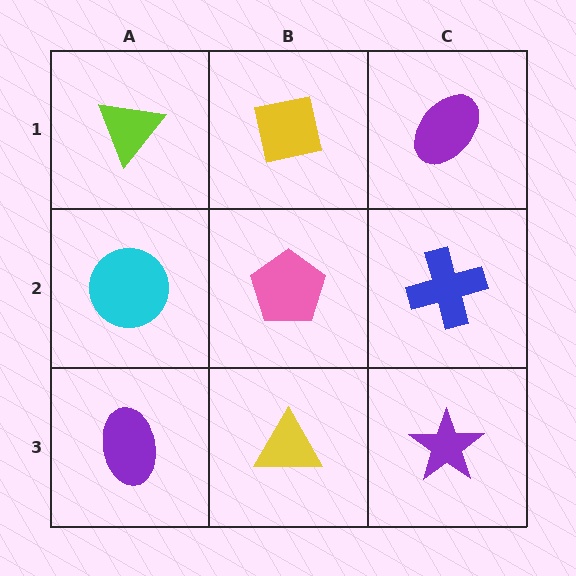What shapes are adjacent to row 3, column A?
A cyan circle (row 2, column A), a yellow triangle (row 3, column B).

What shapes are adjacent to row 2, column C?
A purple ellipse (row 1, column C), a purple star (row 3, column C), a pink pentagon (row 2, column B).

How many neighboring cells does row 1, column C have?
2.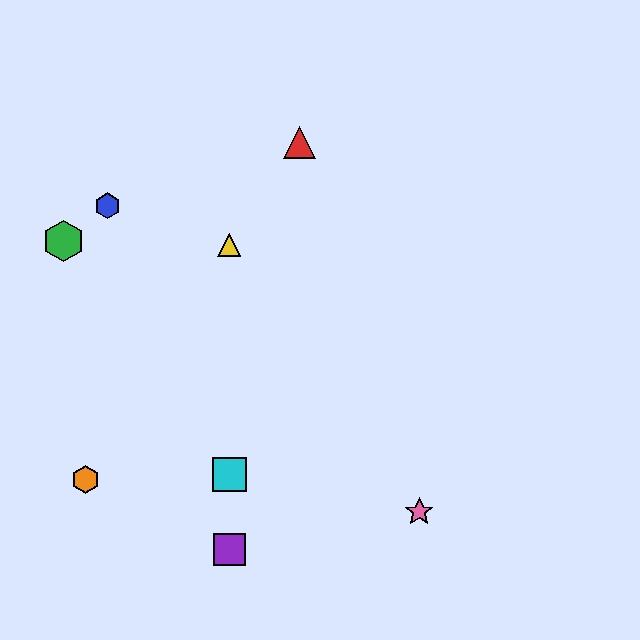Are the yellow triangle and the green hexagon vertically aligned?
No, the yellow triangle is at x≈229 and the green hexagon is at x≈63.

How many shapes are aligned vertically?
3 shapes (the yellow triangle, the purple square, the cyan square) are aligned vertically.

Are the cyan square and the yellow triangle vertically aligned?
Yes, both are at x≈229.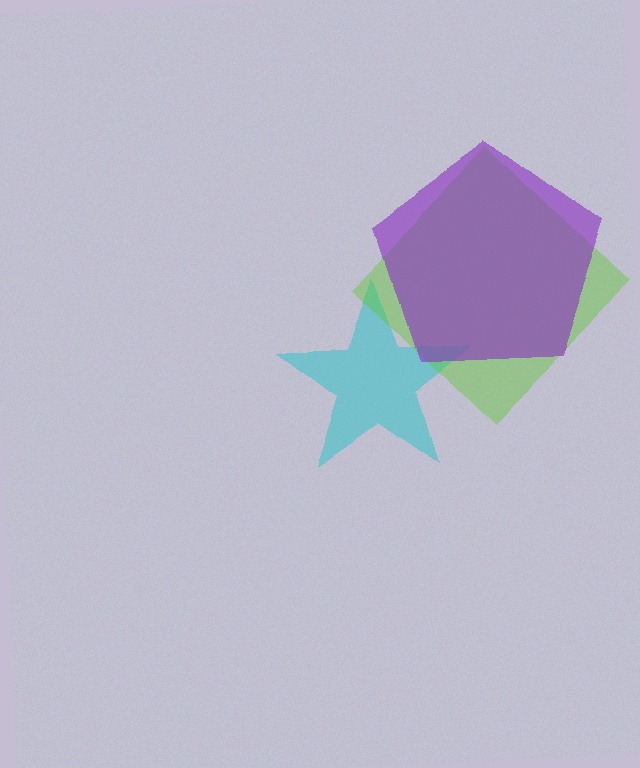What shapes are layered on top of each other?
The layered shapes are: a cyan star, a lime diamond, a purple pentagon.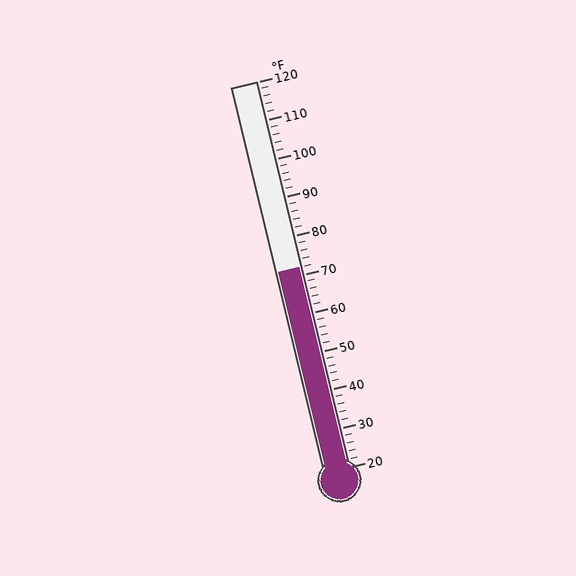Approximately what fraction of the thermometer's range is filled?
The thermometer is filled to approximately 50% of its range.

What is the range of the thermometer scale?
The thermometer scale ranges from 20°F to 120°F.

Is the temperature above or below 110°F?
The temperature is below 110°F.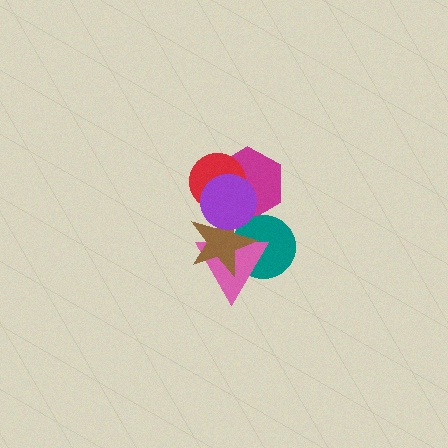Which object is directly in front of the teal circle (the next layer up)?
The pink triangle is directly in front of the teal circle.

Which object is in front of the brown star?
The purple circle is in front of the brown star.